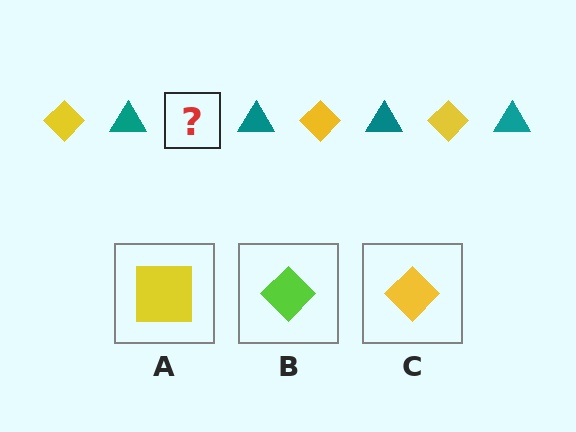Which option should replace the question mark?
Option C.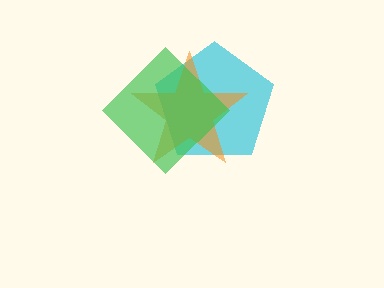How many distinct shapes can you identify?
There are 3 distinct shapes: a cyan pentagon, an orange star, a green diamond.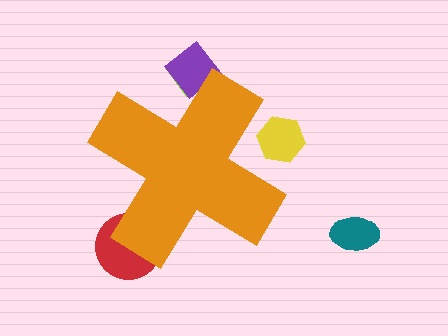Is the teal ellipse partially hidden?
No, the teal ellipse is fully visible.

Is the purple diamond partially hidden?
Yes, the purple diamond is partially hidden behind the orange cross.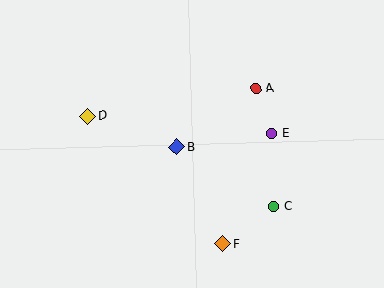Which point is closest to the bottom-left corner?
Point D is closest to the bottom-left corner.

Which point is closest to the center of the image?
Point B at (177, 147) is closest to the center.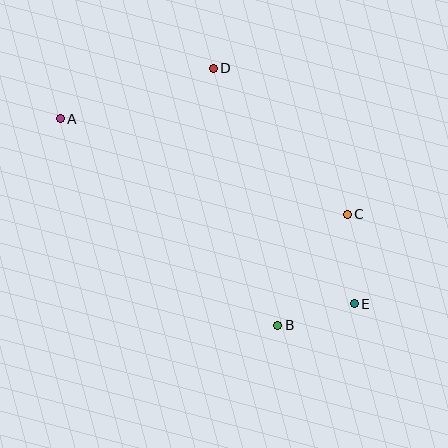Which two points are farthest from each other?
Points A and E are farthest from each other.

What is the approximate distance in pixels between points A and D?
The distance between A and D is approximately 161 pixels.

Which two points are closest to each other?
Points B and E are closest to each other.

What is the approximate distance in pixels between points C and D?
The distance between C and D is approximately 198 pixels.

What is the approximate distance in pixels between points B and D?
The distance between B and D is approximately 265 pixels.